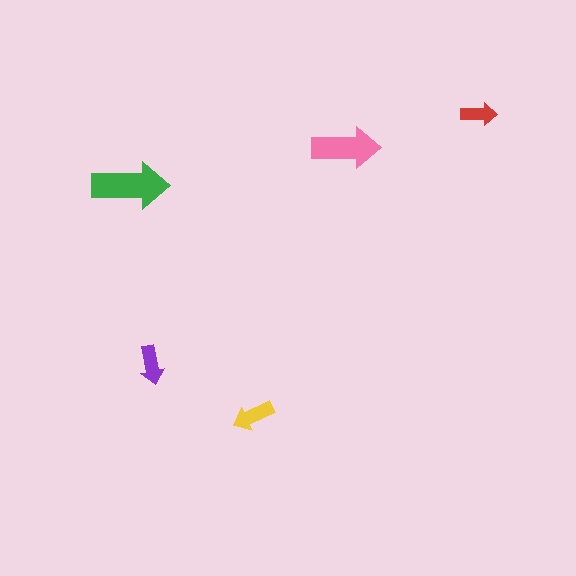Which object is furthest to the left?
The green arrow is leftmost.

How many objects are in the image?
There are 5 objects in the image.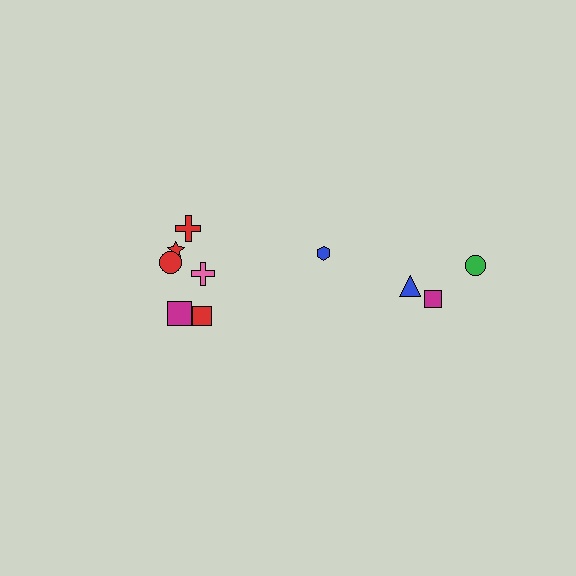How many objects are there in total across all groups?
There are 10 objects.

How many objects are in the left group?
There are 6 objects.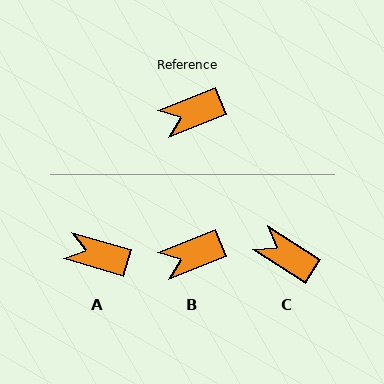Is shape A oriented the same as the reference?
No, it is off by about 38 degrees.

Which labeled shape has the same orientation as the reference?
B.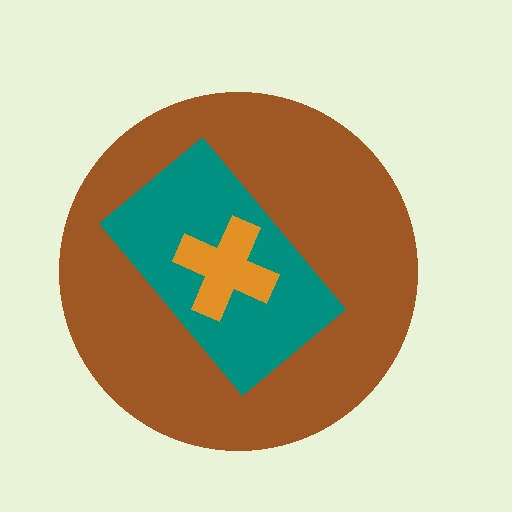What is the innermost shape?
The orange cross.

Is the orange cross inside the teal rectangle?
Yes.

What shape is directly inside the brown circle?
The teal rectangle.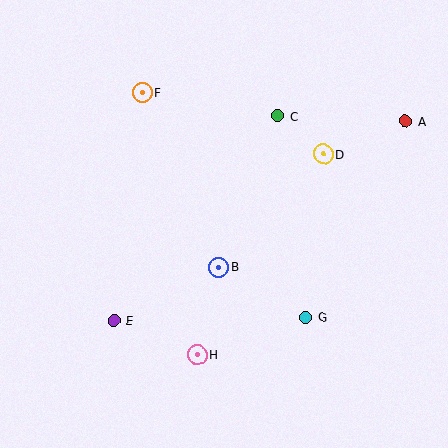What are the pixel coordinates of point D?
Point D is at (323, 154).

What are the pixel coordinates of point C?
Point C is at (278, 116).